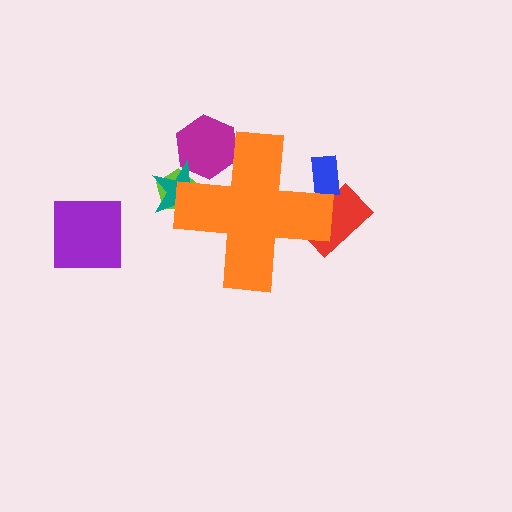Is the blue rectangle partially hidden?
Yes, the blue rectangle is partially hidden behind the orange cross.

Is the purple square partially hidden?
No, the purple square is fully visible.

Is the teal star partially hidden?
Yes, the teal star is partially hidden behind the orange cross.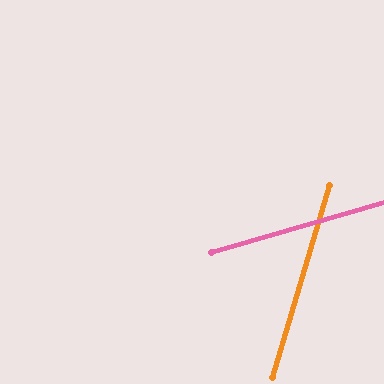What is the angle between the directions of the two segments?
Approximately 58 degrees.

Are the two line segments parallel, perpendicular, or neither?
Neither parallel nor perpendicular — they differ by about 58°.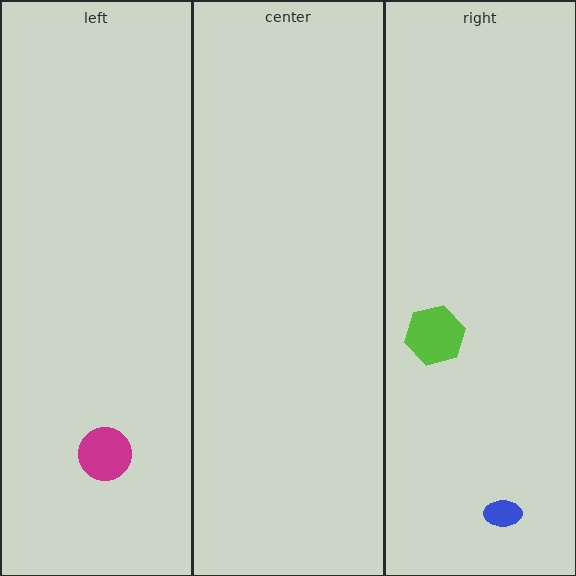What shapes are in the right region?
The blue ellipse, the lime hexagon.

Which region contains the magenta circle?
The left region.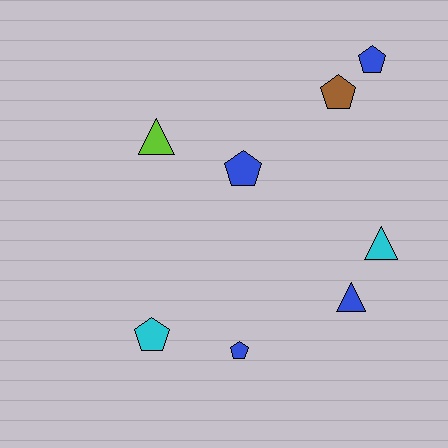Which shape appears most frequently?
Pentagon, with 5 objects.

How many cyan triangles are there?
There is 1 cyan triangle.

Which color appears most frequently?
Blue, with 4 objects.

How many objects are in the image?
There are 8 objects.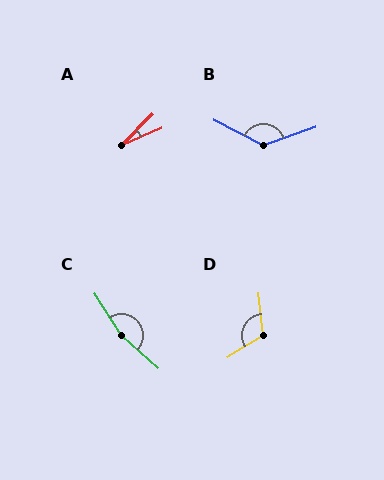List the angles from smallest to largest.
A (21°), D (116°), B (134°), C (165°).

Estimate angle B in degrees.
Approximately 134 degrees.